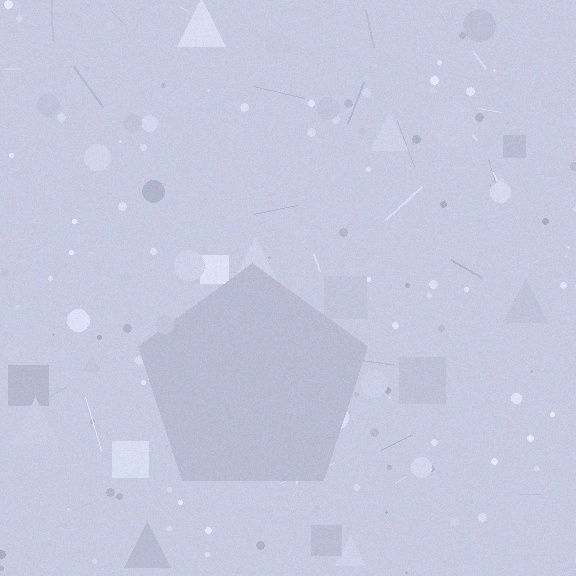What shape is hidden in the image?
A pentagon is hidden in the image.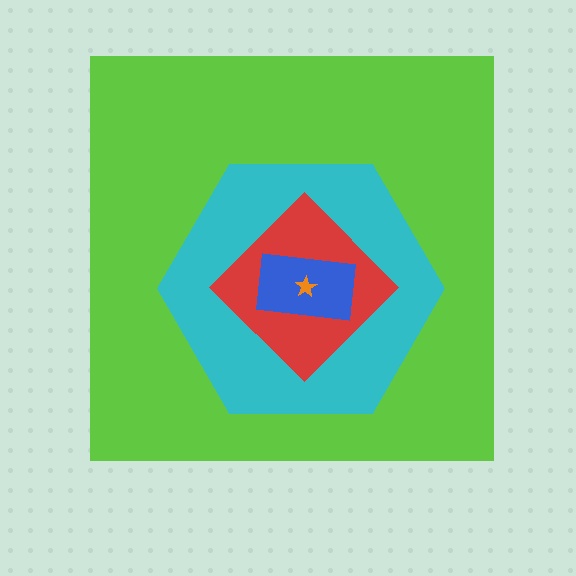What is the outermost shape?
The lime square.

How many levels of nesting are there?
5.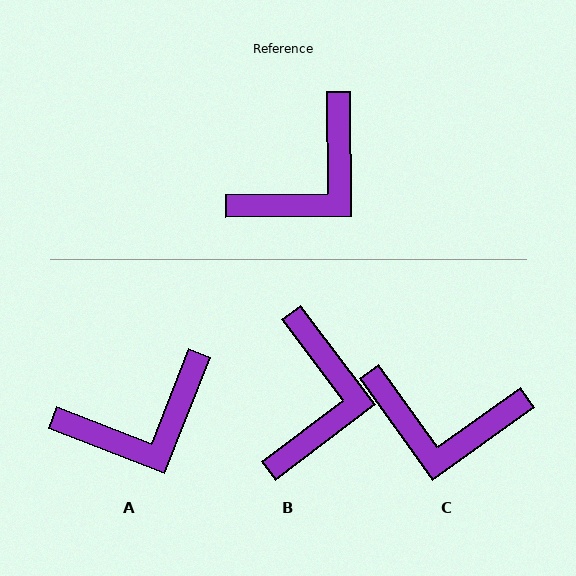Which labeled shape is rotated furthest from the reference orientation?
C, about 55 degrees away.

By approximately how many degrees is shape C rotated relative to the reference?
Approximately 55 degrees clockwise.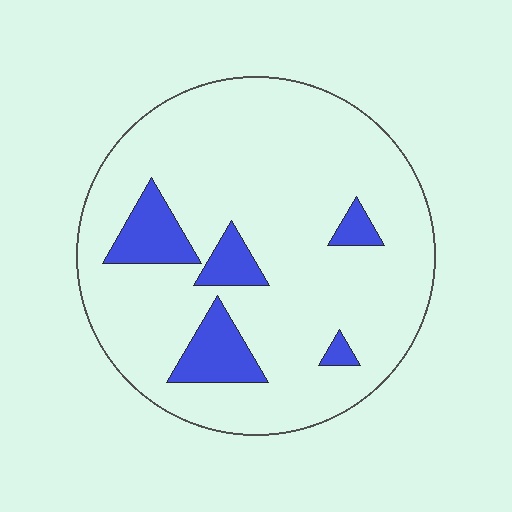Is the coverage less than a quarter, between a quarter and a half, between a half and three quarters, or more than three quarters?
Less than a quarter.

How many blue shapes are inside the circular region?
5.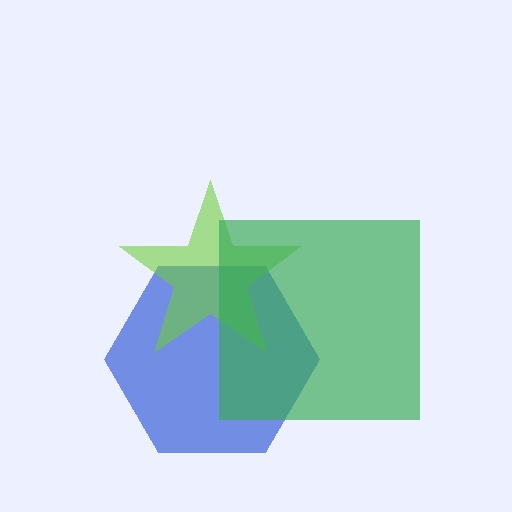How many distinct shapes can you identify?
There are 3 distinct shapes: a blue hexagon, a lime star, a green square.